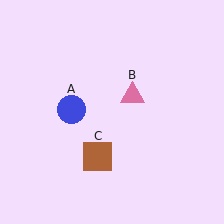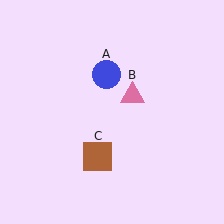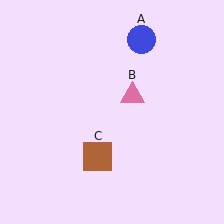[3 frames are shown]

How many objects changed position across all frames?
1 object changed position: blue circle (object A).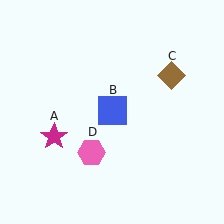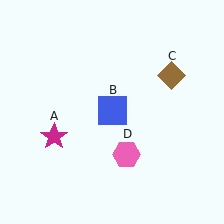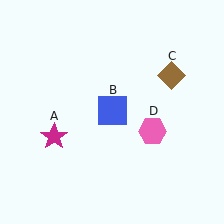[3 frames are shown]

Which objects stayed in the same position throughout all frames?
Magenta star (object A) and blue square (object B) and brown diamond (object C) remained stationary.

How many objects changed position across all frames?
1 object changed position: pink hexagon (object D).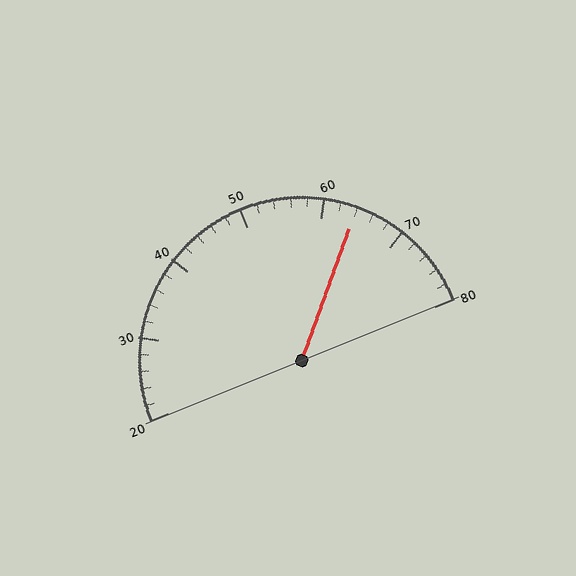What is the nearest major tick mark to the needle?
The nearest major tick mark is 60.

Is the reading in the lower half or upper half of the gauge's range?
The reading is in the upper half of the range (20 to 80).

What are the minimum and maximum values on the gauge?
The gauge ranges from 20 to 80.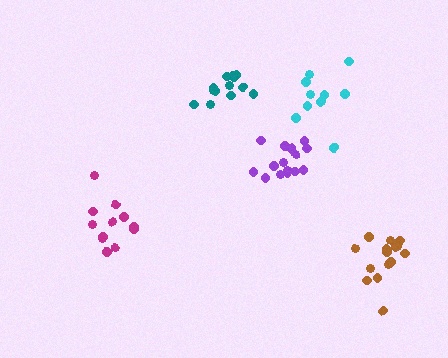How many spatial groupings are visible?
There are 5 spatial groupings.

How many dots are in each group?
Group 1: 12 dots, Group 2: 11 dots, Group 3: 16 dots, Group 4: 13 dots, Group 5: 15 dots (67 total).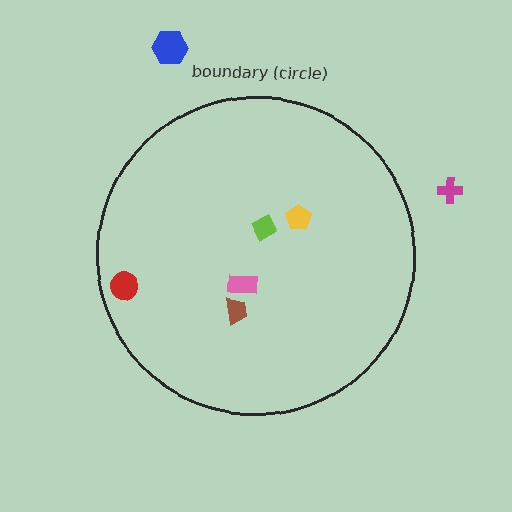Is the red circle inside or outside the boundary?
Inside.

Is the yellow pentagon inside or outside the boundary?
Inside.